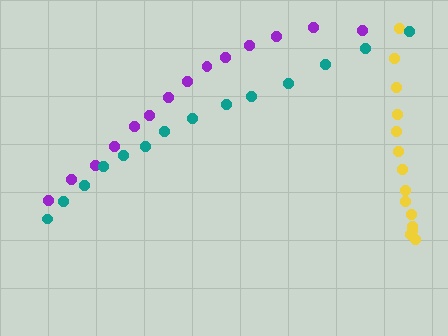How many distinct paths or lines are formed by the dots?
There are 3 distinct paths.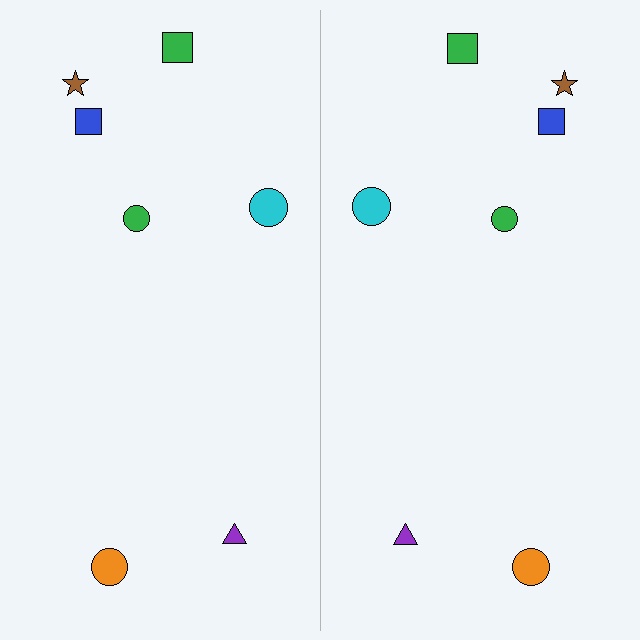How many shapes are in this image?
There are 14 shapes in this image.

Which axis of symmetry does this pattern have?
The pattern has a vertical axis of symmetry running through the center of the image.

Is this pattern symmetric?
Yes, this pattern has bilateral (reflection) symmetry.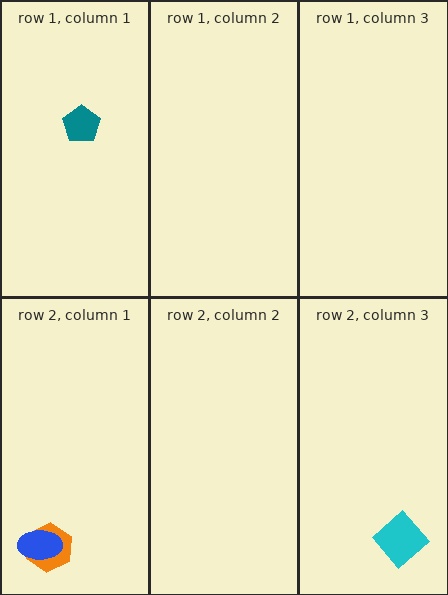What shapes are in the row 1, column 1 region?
The teal pentagon.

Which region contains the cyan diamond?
The row 2, column 3 region.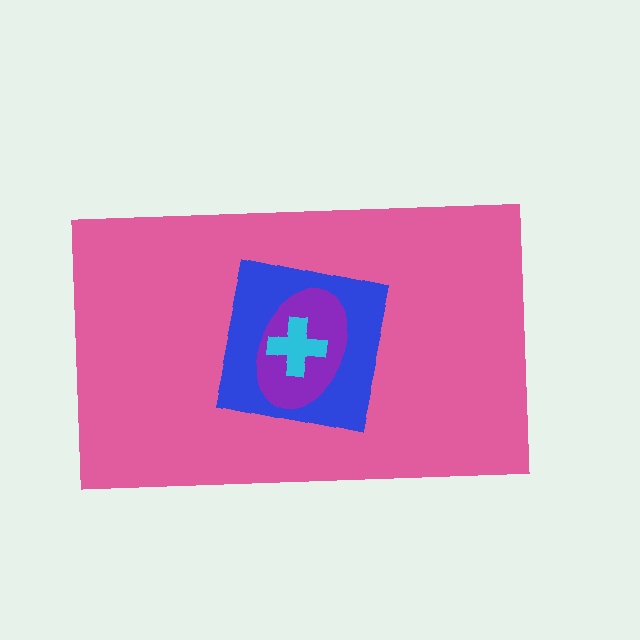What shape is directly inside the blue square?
The purple ellipse.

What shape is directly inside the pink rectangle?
The blue square.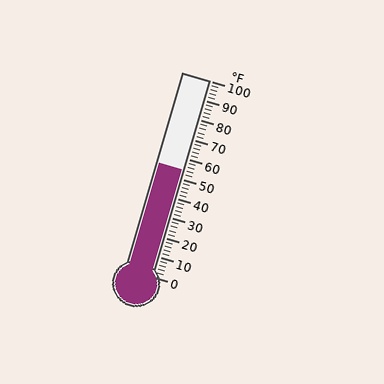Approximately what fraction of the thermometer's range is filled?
The thermometer is filled to approximately 55% of its range.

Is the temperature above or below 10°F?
The temperature is above 10°F.